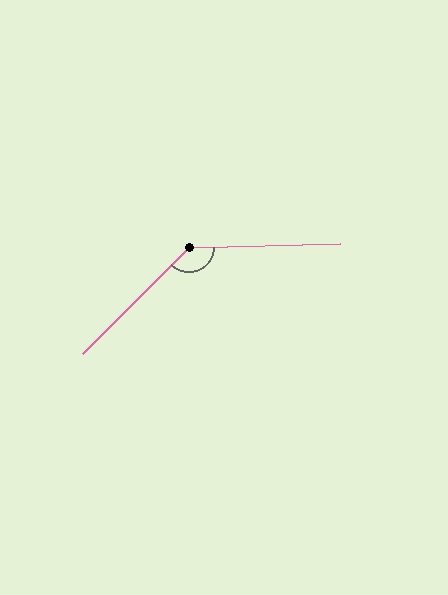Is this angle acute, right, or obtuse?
It is obtuse.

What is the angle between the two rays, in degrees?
Approximately 136 degrees.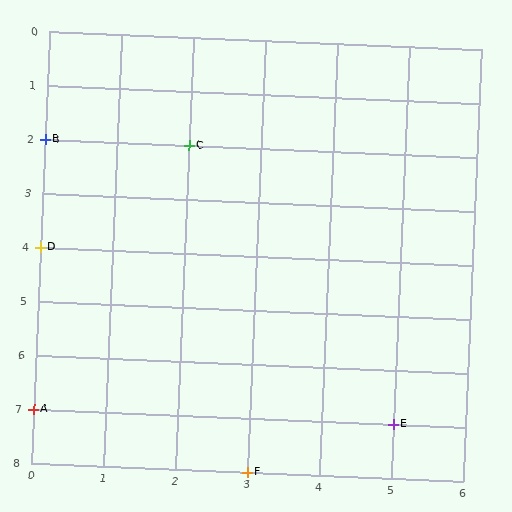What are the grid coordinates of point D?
Point D is at grid coordinates (0, 4).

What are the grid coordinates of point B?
Point B is at grid coordinates (0, 2).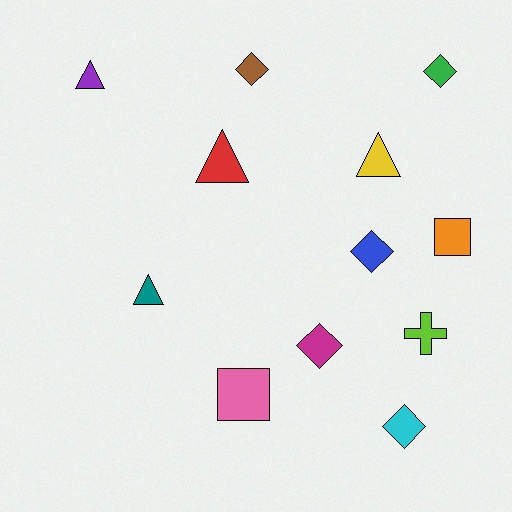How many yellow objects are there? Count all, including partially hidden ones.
There is 1 yellow object.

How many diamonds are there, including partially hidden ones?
There are 5 diamonds.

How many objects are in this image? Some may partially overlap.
There are 12 objects.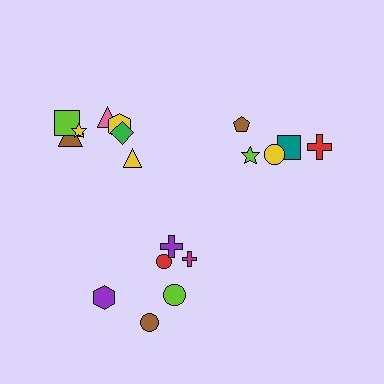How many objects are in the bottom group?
There are 6 objects.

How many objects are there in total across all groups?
There are 19 objects.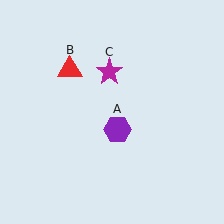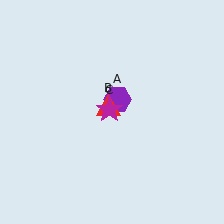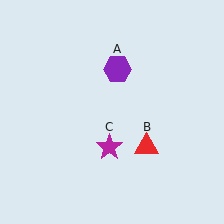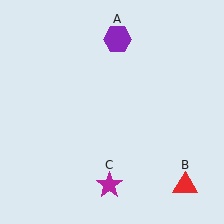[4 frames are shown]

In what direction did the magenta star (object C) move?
The magenta star (object C) moved down.